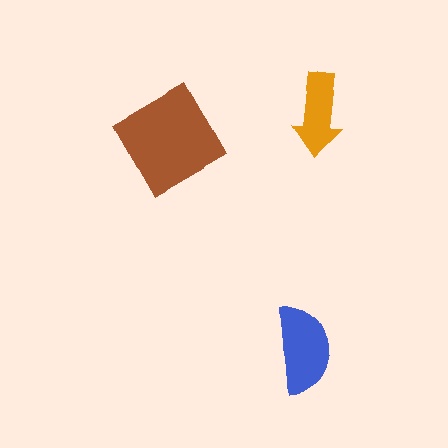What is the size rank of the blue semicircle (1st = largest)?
2nd.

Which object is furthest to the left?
The brown diamond is leftmost.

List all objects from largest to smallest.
The brown diamond, the blue semicircle, the orange arrow.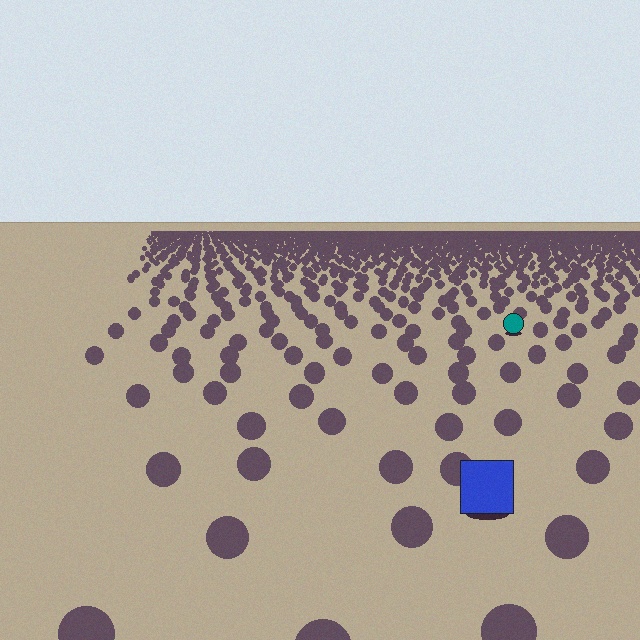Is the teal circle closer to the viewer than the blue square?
No. The blue square is closer — you can tell from the texture gradient: the ground texture is coarser near it.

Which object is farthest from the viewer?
The teal circle is farthest from the viewer. It appears smaller and the ground texture around it is denser.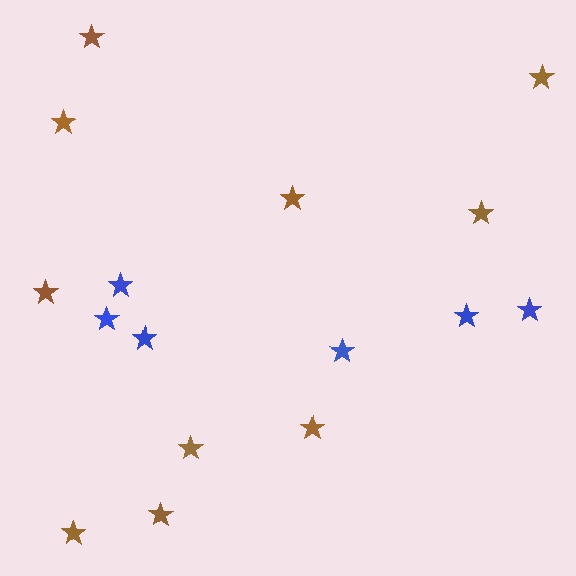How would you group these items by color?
There are 2 groups: one group of brown stars (10) and one group of blue stars (6).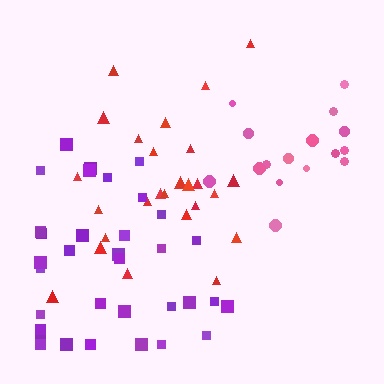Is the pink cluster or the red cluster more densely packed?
Pink.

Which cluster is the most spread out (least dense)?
Red.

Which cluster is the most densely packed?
Pink.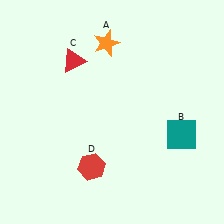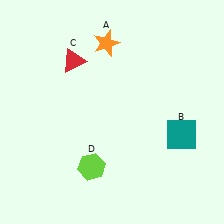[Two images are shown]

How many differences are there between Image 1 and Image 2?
There is 1 difference between the two images.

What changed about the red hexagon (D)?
In Image 1, D is red. In Image 2, it changed to lime.